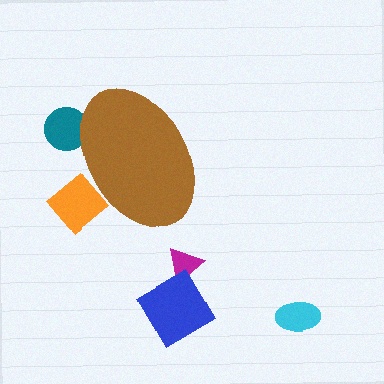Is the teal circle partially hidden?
Yes, the teal circle is partially hidden behind the brown ellipse.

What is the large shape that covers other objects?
A brown ellipse.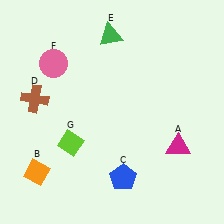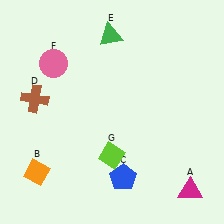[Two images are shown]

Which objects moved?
The objects that moved are: the magenta triangle (A), the lime diamond (G).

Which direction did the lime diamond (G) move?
The lime diamond (G) moved right.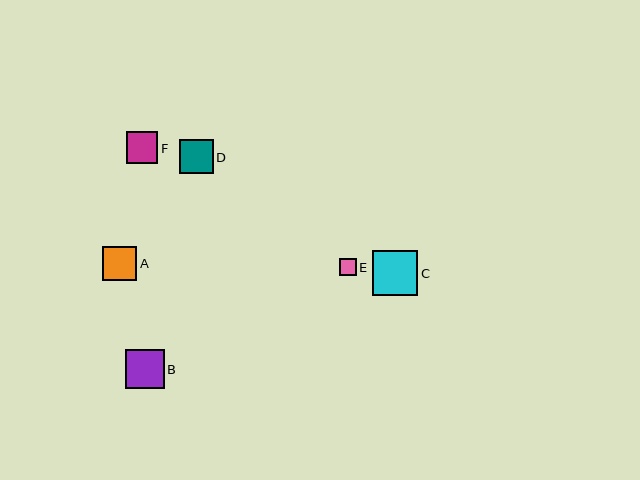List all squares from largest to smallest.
From largest to smallest: C, B, D, A, F, E.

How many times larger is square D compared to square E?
Square D is approximately 2.0 times the size of square E.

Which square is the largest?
Square C is the largest with a size of approximately 45 pixels.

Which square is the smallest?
Square E is the smallest with a size of approximately 17 pixels.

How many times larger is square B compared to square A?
Square B is approximately 1.1 times the size of square A.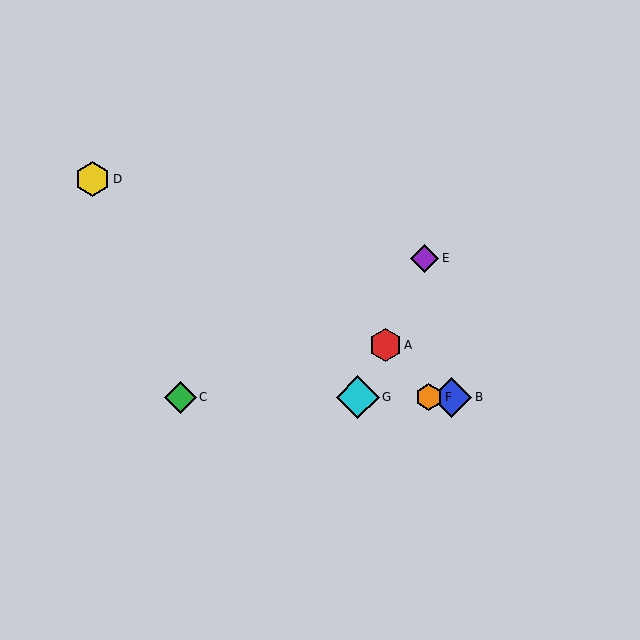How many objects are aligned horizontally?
4 objects (B, C, F, G) are aligned horizontally.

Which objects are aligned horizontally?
Objects B, C, F, G are aligned horizontally.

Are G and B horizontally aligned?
Yes, both are at y≈397.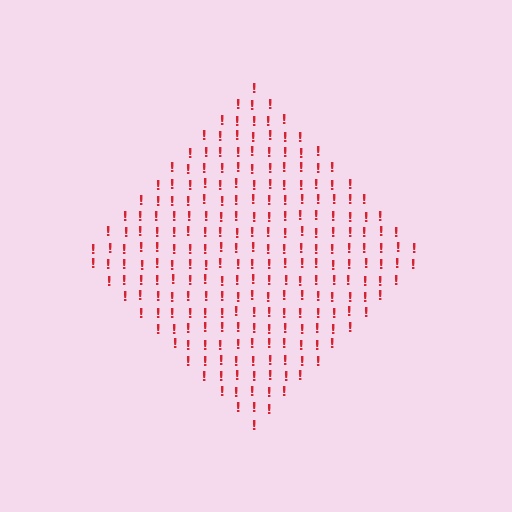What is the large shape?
The large shape is a diamond.